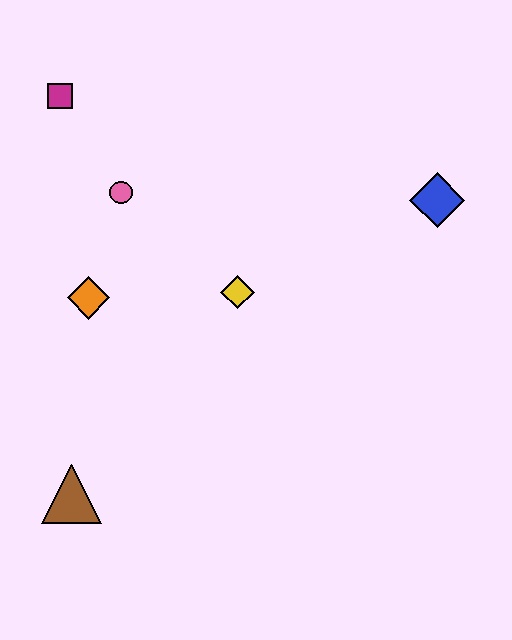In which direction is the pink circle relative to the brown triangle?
The pink circle is above the brown triangle.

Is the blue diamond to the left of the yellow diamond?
No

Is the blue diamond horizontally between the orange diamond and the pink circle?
No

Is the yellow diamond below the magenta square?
Yes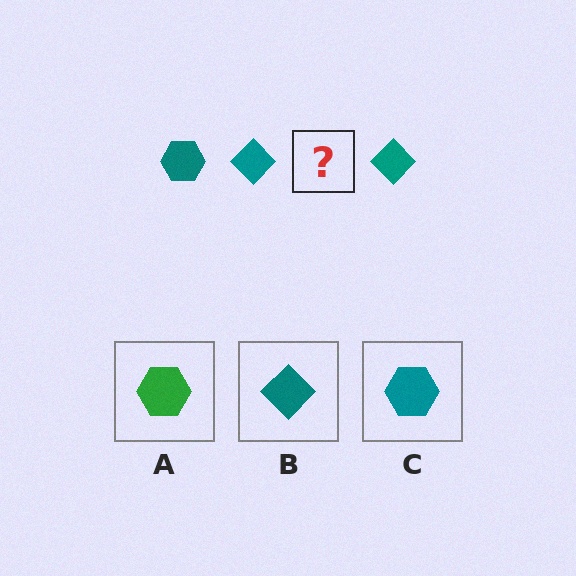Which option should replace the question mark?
Option C.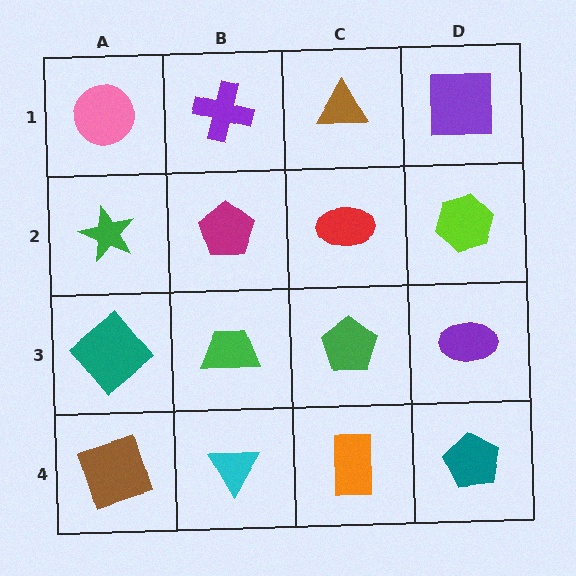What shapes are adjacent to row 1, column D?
A lime hexagon (row 2, column D), a brown triangle (row 1, column C).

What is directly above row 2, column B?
A purple cross.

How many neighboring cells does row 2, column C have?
4.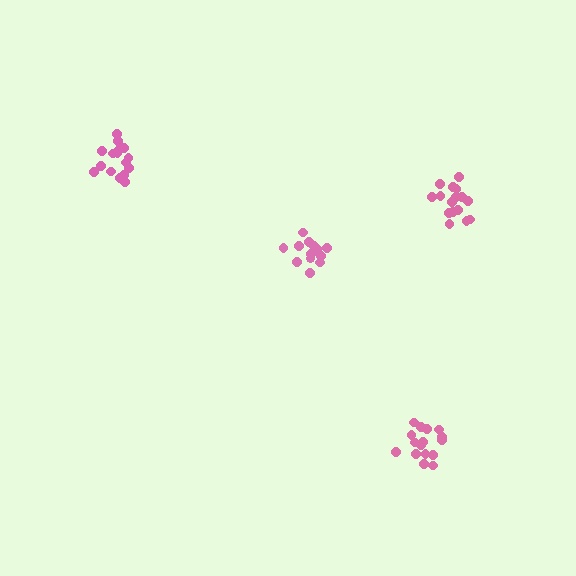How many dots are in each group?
Group 1: 13 dots, Group 2: 16 dots, Group 3: 16 dots, Group 4: 17 dots (62 total).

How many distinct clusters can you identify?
There are 4 distinct clusters.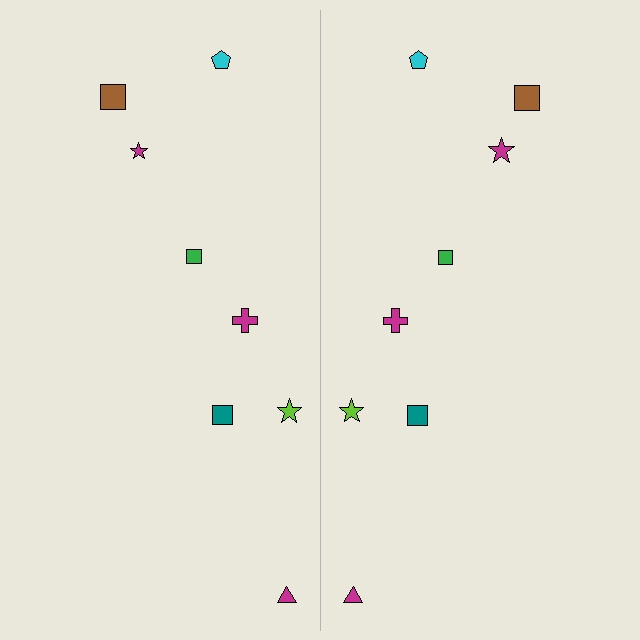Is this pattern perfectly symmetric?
No, the pattern is not perfectly symmetric. The magenta star on the right side has a different size than its mirror counterpart.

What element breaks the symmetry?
The magenta star on the right side has a different size than its mirror counterpart.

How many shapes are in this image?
There are 16 shapes in this image.